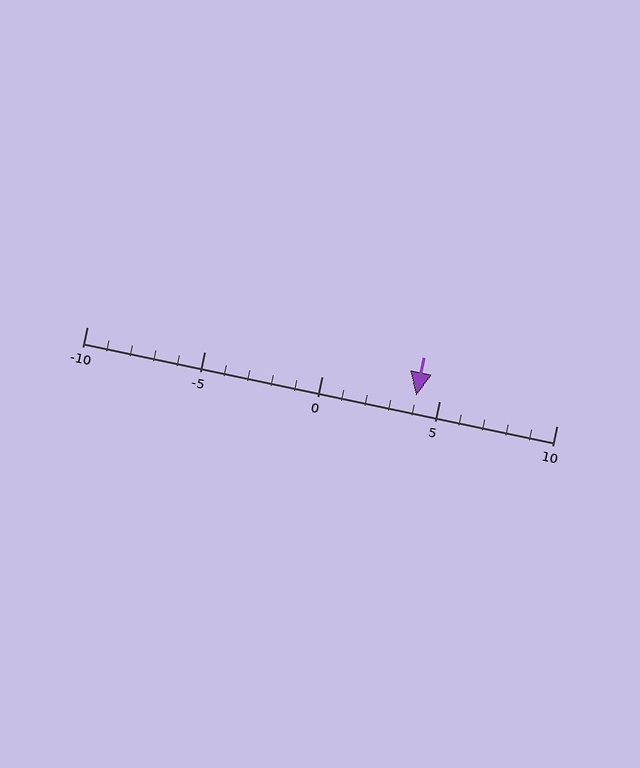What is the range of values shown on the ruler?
The ruler shows values from -10 to 10.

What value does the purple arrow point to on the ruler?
The purple arrow points to approximately 4.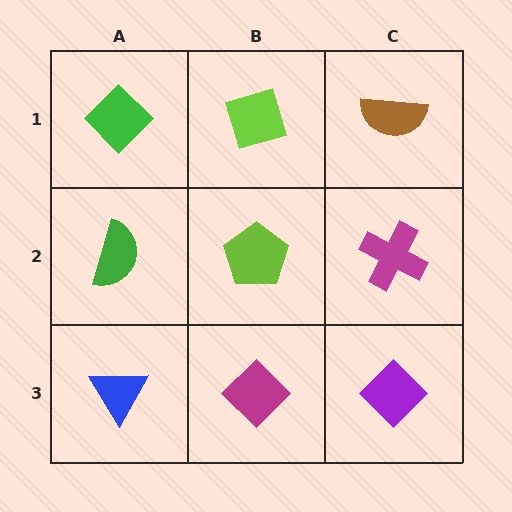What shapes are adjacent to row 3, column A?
A green semicircle (row 2, column A), a magenta diamond (row 3, column B).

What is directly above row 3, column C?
A magenta cross.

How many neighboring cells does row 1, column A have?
2.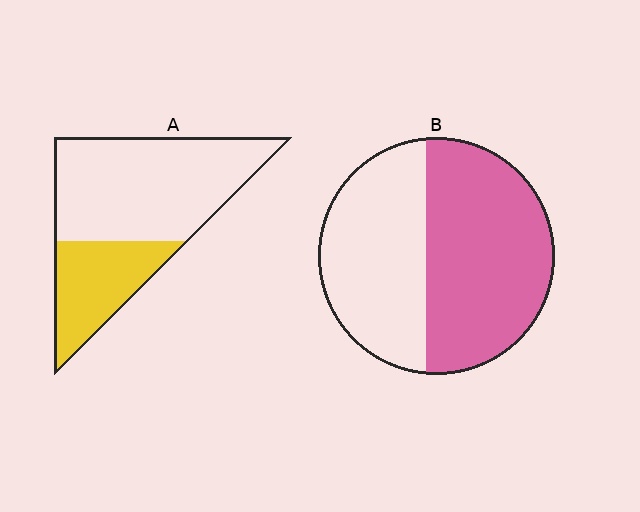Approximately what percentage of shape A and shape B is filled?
A is approximately 30% and B is approximately 55%.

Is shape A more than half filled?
No.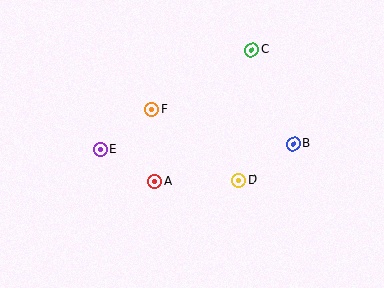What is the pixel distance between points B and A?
The distance between B and A is 144 pixels.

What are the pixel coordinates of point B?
Point B is at (293, 144).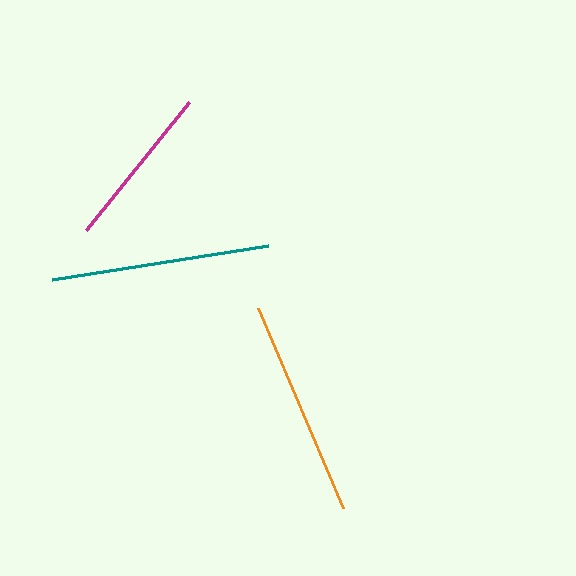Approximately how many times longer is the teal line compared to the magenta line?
The teal line is approximately 1.3 times the length of the magenta line.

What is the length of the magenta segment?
The magenta segment is approximately 165 pixels long.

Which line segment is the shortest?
The magenta line is the shortest at approximately 165 pixels.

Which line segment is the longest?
The teal line is the longest at approximately 218 pixels.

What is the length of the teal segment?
The teal segment is approximately 218 pixels long.